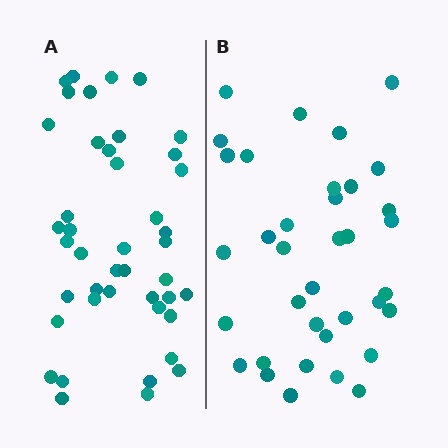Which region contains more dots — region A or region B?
Region A (the left region) has more dots.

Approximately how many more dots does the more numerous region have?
Region A has roughly 8 or so more dots than region B.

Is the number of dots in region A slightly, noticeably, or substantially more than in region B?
Region A has only slightly more — the two regions are fairly close. The ratio is roughly 1.2 to 1.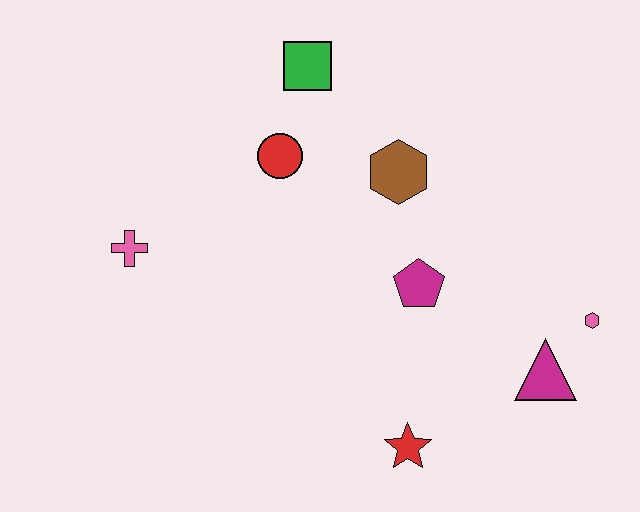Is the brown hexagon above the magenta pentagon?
Yes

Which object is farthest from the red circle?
The pink hexagon is farthest from the red circle.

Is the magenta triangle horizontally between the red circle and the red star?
No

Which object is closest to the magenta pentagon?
The brown hexagon is closest to the magenta pentagon.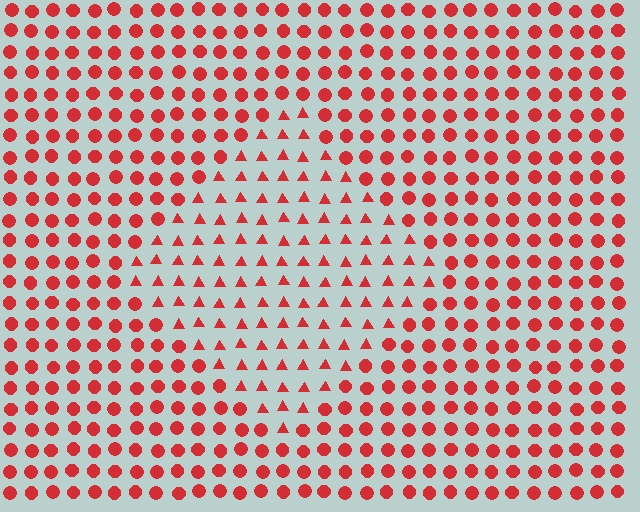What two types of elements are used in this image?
The image uses triangles inside the diamond region and circles outside it.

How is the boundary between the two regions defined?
The boundary is defined by a change in element shape: triangles inside vs. circles outside. All elements share the same color and spacing.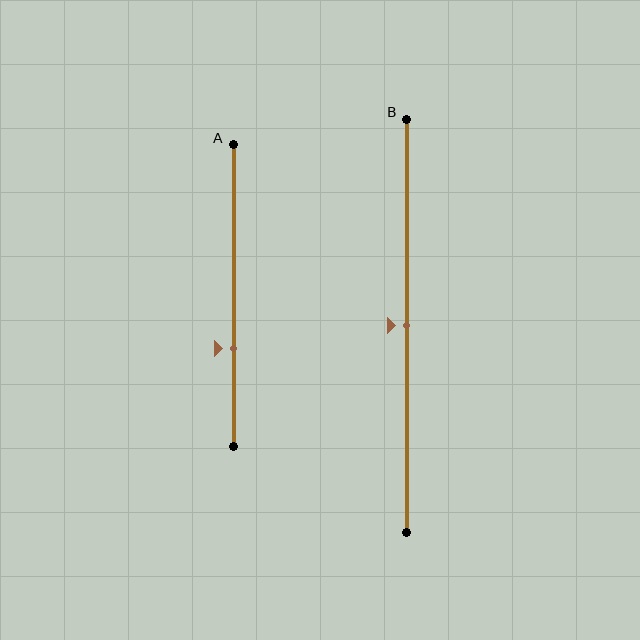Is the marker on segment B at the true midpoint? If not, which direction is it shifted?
Yes, the marker on segment B is at the true midpoint.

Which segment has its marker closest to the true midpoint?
Segment B has its marker closest to the true midpoint.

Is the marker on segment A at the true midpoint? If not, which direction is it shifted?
No, the marker on segment A is shifted downward by about 17% of the segment length.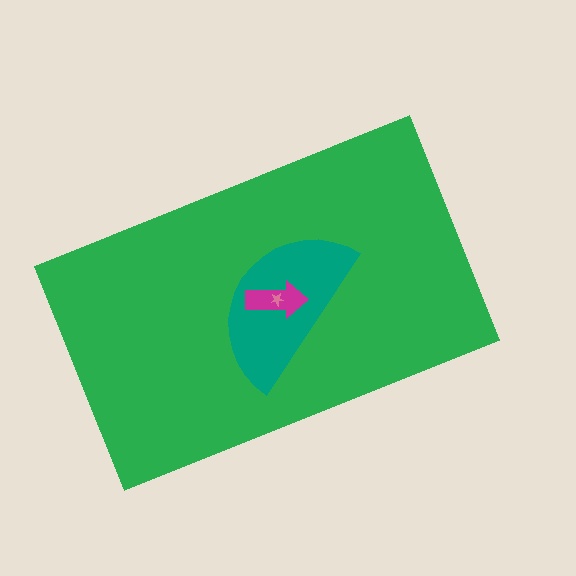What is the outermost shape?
The green rectangle.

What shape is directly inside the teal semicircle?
The magenta arrow.